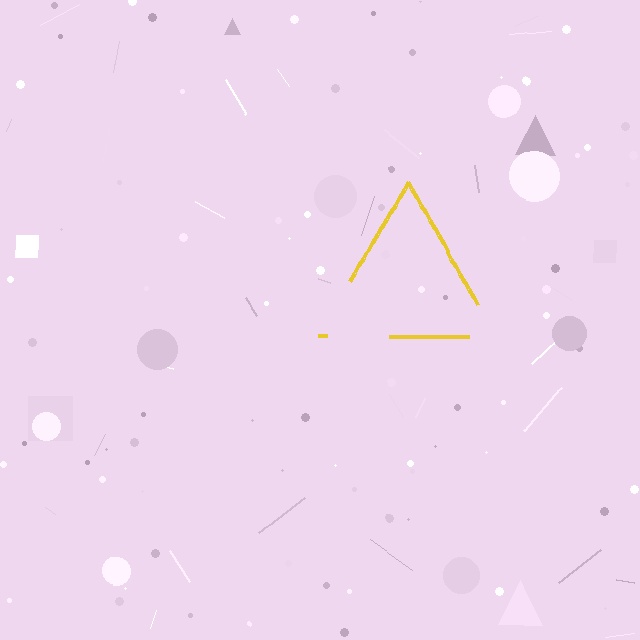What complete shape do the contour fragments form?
The contour fragments form a triangle.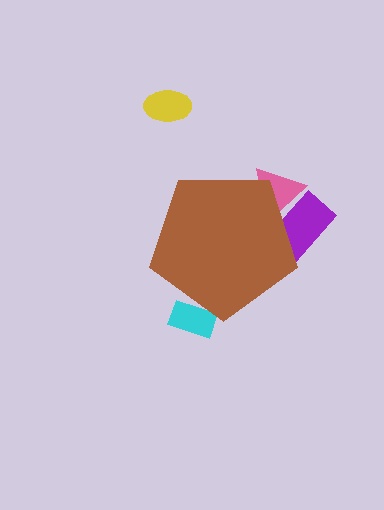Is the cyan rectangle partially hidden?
Yes, the cyan rectangle is partially hidden behind the brown pentagon.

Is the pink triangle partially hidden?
Yes, the pink triangle is partially hidden behind the brown pentagon.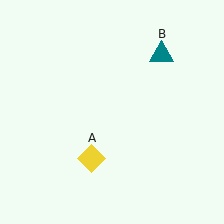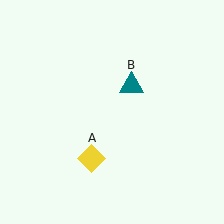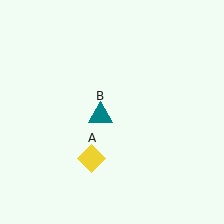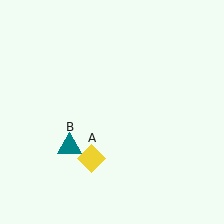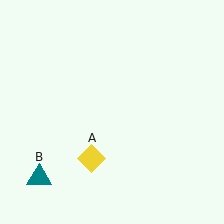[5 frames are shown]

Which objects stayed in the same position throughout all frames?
Yellow diamond (object A) remained stationary.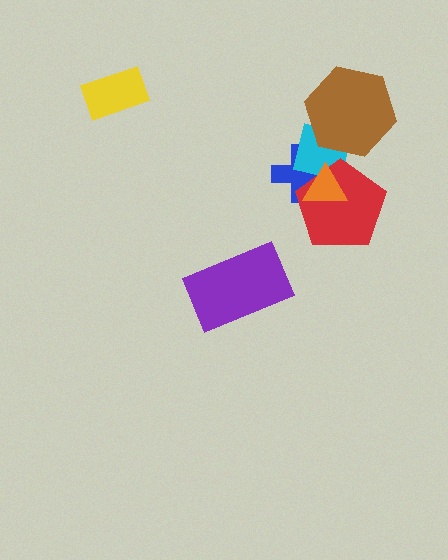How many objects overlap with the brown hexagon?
1 object overlaps with the brown hexagon.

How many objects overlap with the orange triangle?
3 objects overlap with the orange triangle.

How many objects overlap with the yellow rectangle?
0 objects overlap with the yellow rectangle.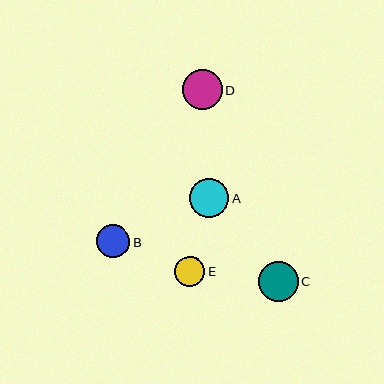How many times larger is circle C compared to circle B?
Circle C is approximately 1.2 times the size of circle B.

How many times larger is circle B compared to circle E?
Circle B is approximately 1.1 times the size of circle E.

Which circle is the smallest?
Circle E is the smallest with a size of approximately 30 pixels.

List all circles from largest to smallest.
From largest to smallest: C, D, A, B, E.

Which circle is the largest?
Circle C is the largest with a size of approximately 40 pixels.